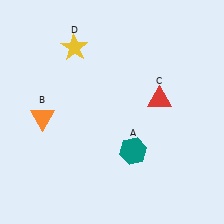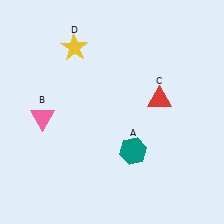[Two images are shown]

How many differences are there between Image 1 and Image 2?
There is 1 difference between the two images.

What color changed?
The triangle (B) changed from orange in Image 1 to pink in Image 2.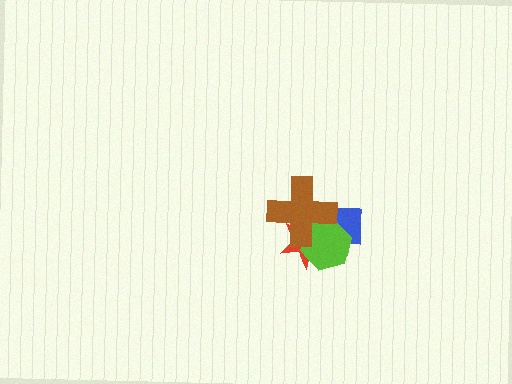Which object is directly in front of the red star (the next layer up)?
The blue rectangle is directly in front of the red star.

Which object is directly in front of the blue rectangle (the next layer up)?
The lime hexagon is directly in front of the blue rectangle.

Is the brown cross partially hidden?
No, no other shape covers it.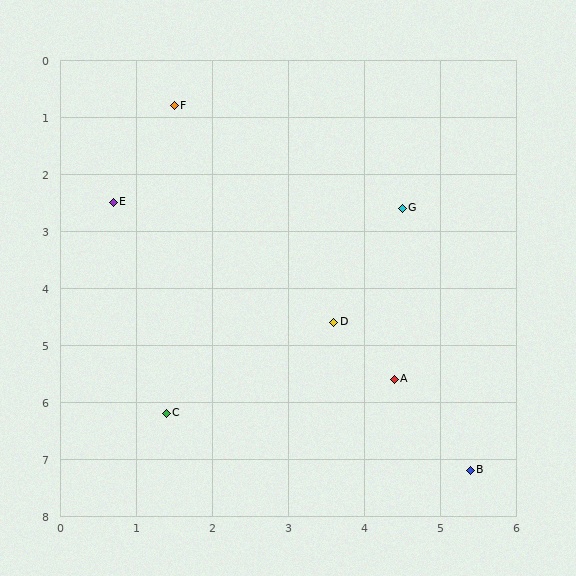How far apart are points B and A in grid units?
Points B and A are about 1.9 grid units apart.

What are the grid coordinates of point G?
Point G is at approximately (4.5, 2.6).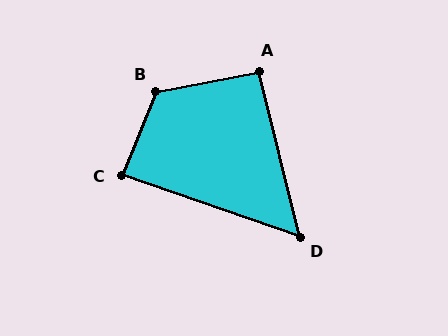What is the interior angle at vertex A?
Approximately 93 degrees (approximately right).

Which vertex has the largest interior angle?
B, at approximately 123 degrees.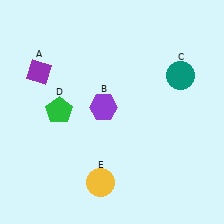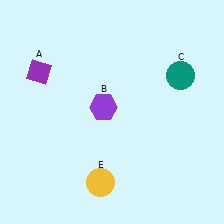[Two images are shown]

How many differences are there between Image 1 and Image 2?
There is 1 difference between the two images.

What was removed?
The green pentagon (D) was removed in Image 2.